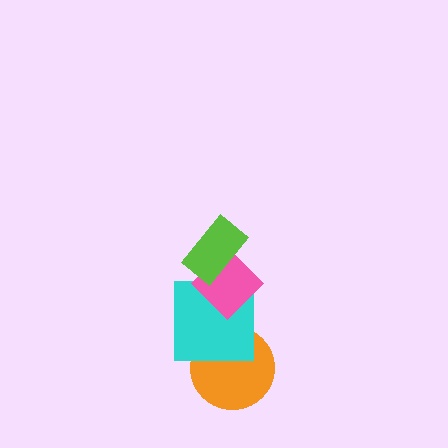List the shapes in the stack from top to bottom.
From top to bottom: the lime rectangle, the pink diamond, the cyan square, the orange circle.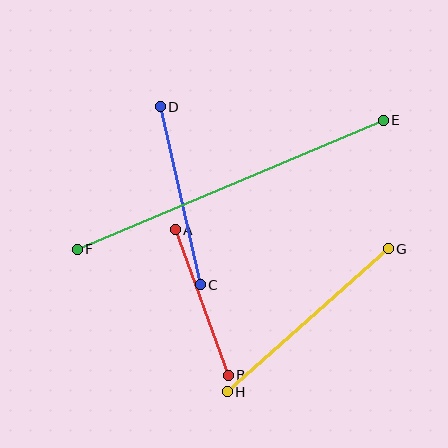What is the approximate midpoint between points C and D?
The midpoint is at approximately (180, 196) pixels.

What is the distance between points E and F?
The distance is approximately 332 pixels.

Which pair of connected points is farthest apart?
Points E and F are farthest apart.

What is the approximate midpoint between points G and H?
The midpoint is at approximately (308, 320) pixels.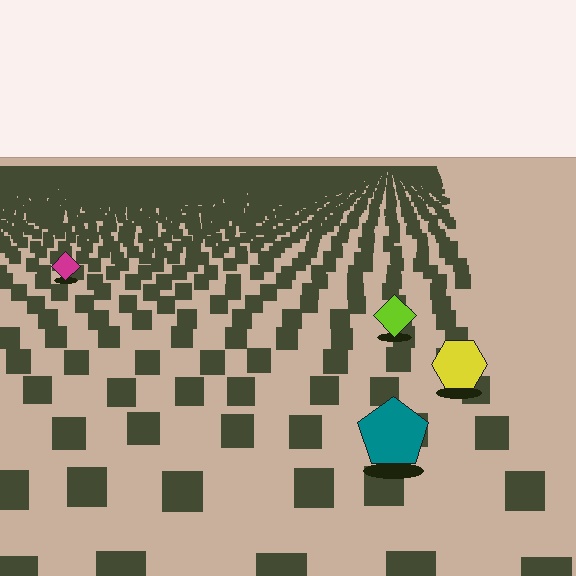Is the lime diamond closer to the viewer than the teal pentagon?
No. The teal pentagon is closer — you can tell from the texture gradient: the ground texture is coarser near it.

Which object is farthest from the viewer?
The magenta diamond is farthest from the viewer. It appears smaller and the ground texture around it is denser.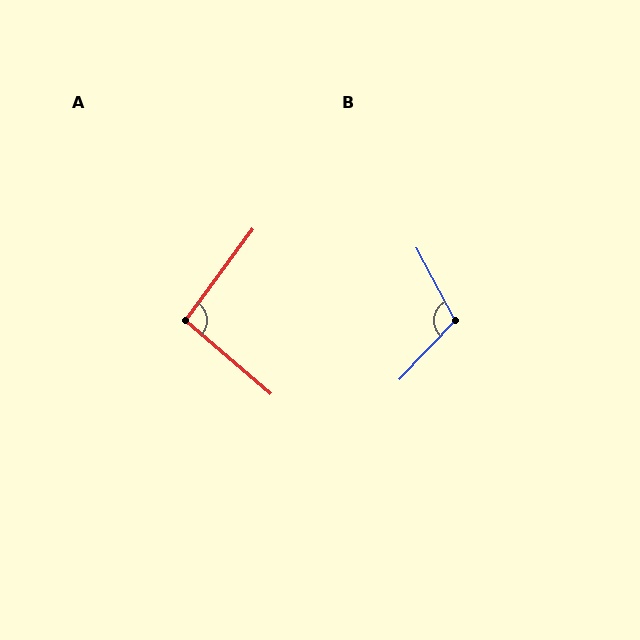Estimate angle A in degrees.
Approximately 94 degrees.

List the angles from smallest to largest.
A (94°), B (108°).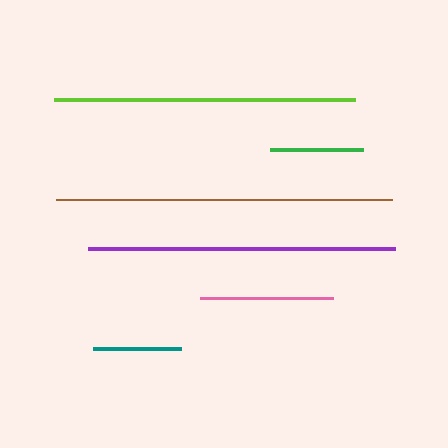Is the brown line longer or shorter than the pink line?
The brown line is longer than the pink line.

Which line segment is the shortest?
The teal line is the shortest at approximately 89 pixels.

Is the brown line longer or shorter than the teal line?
The brown line is longer than the teal line.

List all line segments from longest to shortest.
From longest to shortest: brown, purple, lime, pink, green, teal.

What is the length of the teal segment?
The teal segment is approximately 89 pixels long.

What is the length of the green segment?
The green segment is approximately 93 pixels long.